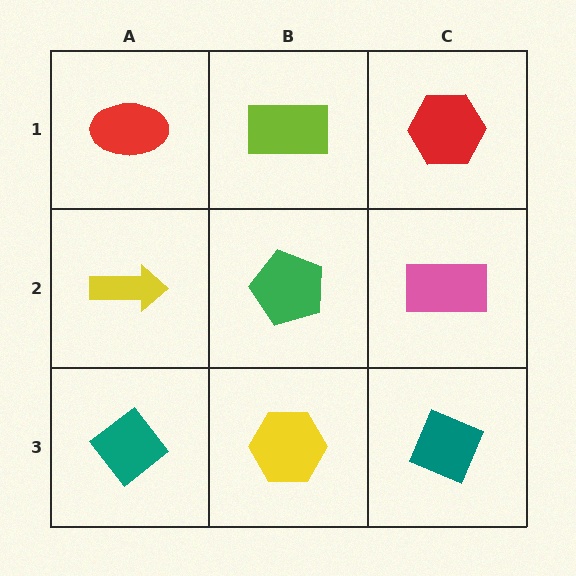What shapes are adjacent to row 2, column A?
A red ellipse (row 1, column A), a teal diamond (row 3, column A), a green pentagon (row 2, column B).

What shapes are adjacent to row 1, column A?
A yellow arrow (row 2, column A), a lime rectangle (row 1, column B).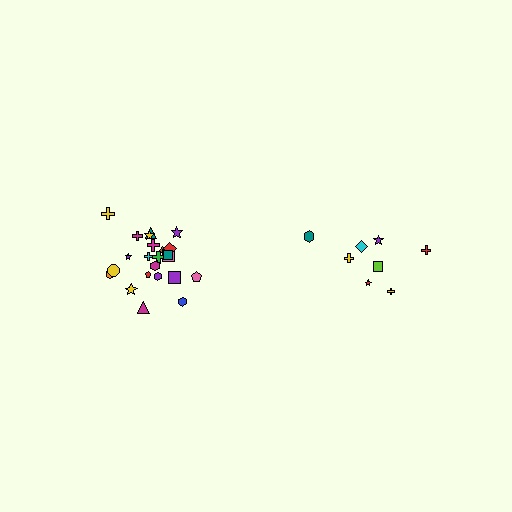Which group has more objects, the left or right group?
The left group.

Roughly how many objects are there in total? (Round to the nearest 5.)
Roughly 35 objects in total.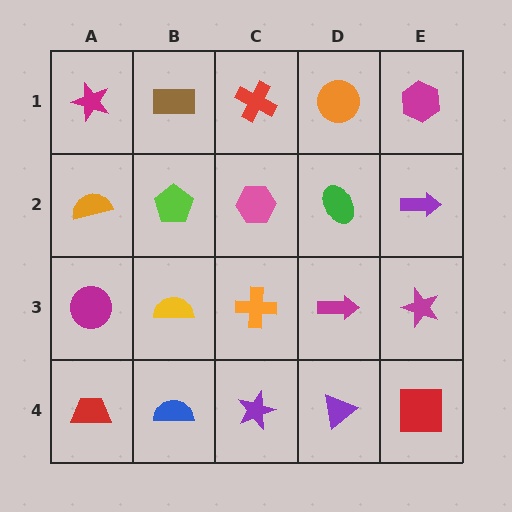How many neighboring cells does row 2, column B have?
4.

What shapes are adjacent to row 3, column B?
A lime pentagon (row 2, column B), a blue semicircle (row 4, column B), a magenta circle (row 3, column A), an orange cross (row 3, column C).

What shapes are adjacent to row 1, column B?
A lime pentagon (row 2, column B), a magenta star (row 1, column A), a red cross (row 1, column C).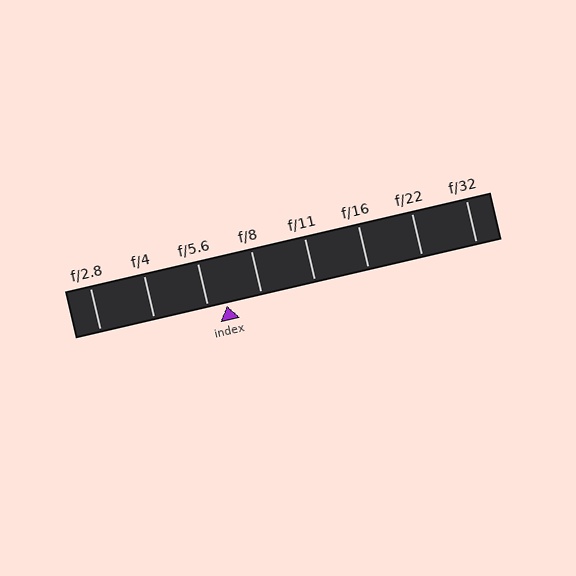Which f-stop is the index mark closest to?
The index mark is closest to f/5.6.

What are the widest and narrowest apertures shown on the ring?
The widest aperture shown is f/2.8 and the narrowest is f/32.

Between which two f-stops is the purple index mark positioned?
The index mark is between f/5.6 and f/8.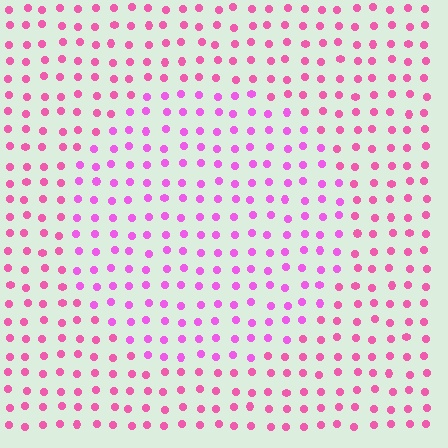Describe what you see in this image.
The image is filled with small pink elements in a uniform arrangement. A circle-shaped region is visible where the elements are tinted to a slightly different hue, forming a subtle color boundary.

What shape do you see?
I see a circle.